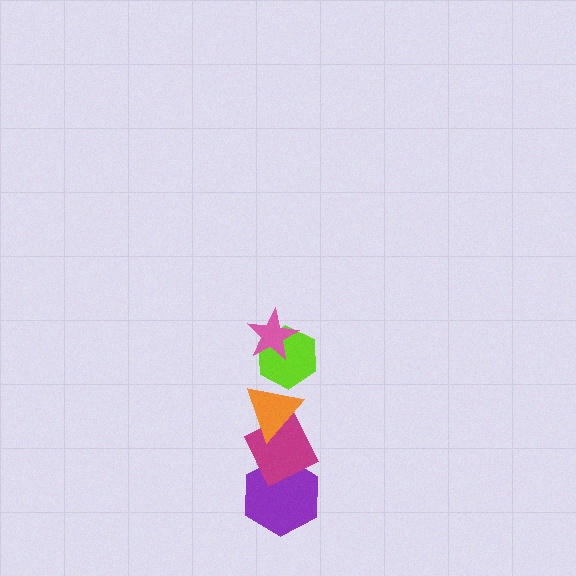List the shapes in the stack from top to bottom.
From top to bottom: the pink star, the lime hexagon, the orange triangle, the magenta diamond, the purple hexagon.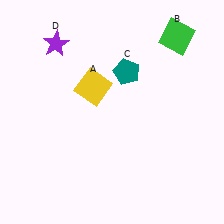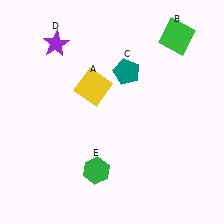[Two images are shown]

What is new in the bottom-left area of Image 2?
A green hexagon (E) was added in the bottom-left area of Image 2.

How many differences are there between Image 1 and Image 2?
There is 1 difference between the two images.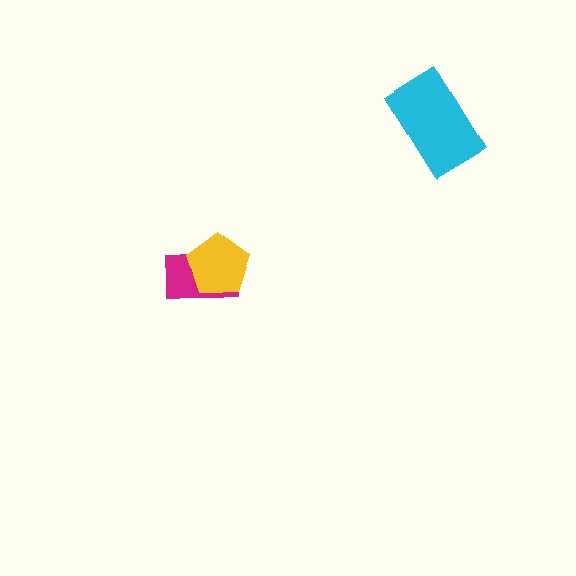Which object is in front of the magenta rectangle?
The yellow pentagon is in front of the magenta rectangle.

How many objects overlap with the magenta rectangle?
1 object overlaps with the magenta rectangle.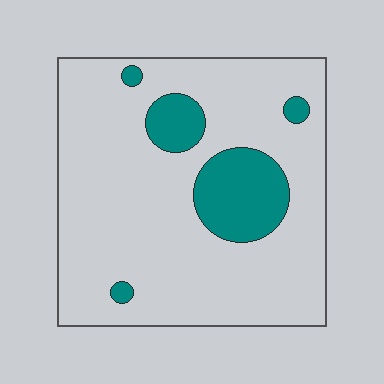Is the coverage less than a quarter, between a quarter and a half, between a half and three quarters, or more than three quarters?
Less than a quarter.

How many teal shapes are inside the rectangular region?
5.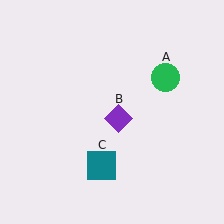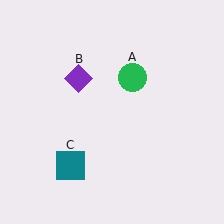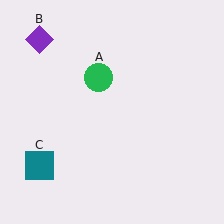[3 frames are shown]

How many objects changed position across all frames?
3 objects changed position: green circle (object A), purple diamond (object B), teal square (object C).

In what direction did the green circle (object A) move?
The green circle (object A) moved left.